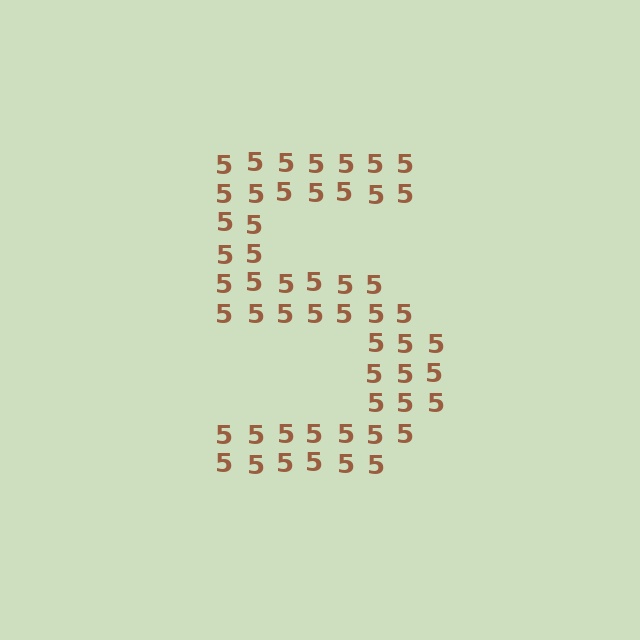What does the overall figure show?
The overall figure shows the digit 5.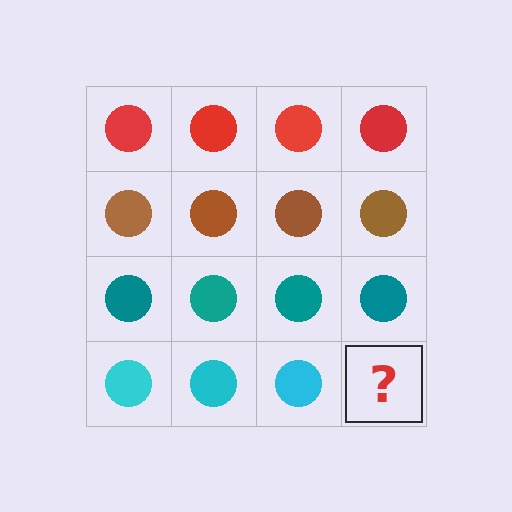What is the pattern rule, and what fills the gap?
The rule is that each row has a consistent color. The gap should be filled with a cyan circle.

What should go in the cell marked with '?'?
The missing cell should contain a cyan circle.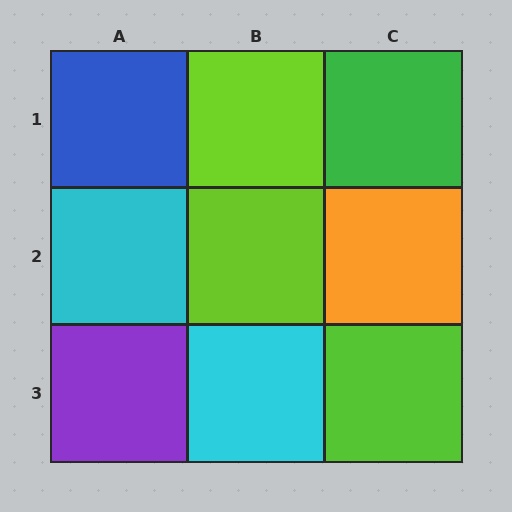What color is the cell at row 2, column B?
Lime.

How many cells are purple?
1 cell is purple.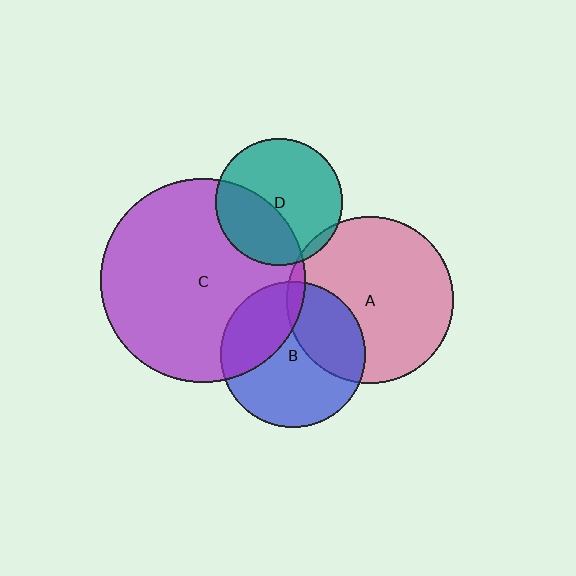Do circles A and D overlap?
Yes.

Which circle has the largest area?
Circle C (purple).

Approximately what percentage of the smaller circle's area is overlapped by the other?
Approximately 5%.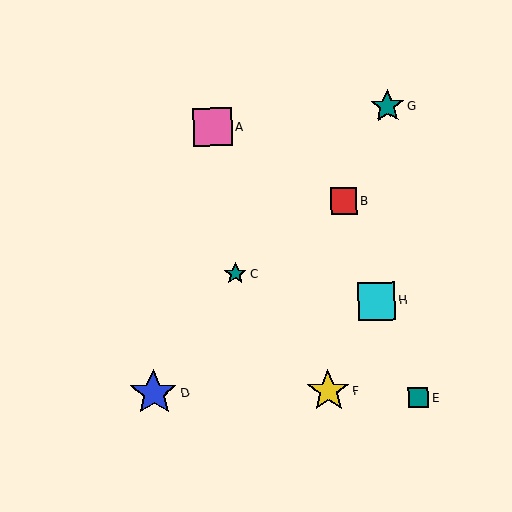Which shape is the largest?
The blue star (labeled D) is the largest.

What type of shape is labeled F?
Shape F is a yellow star.